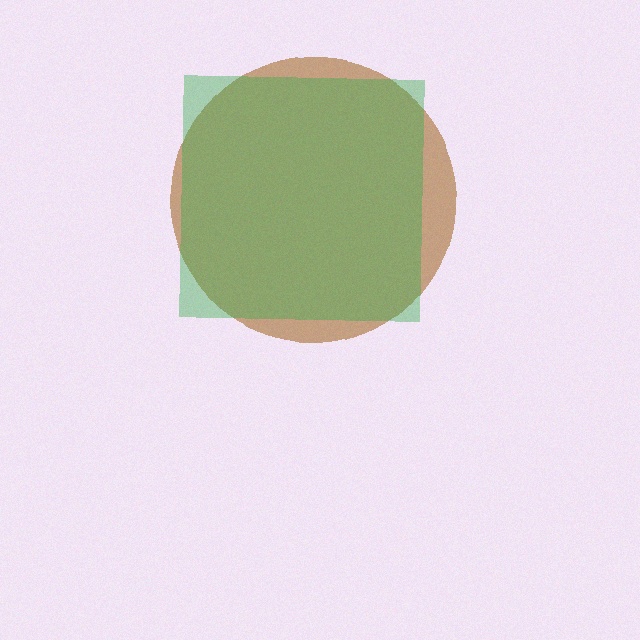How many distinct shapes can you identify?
There are 2 distinct shapes: a brown circle, a green square.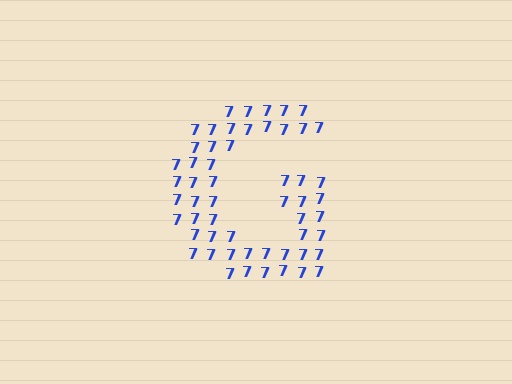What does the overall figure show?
The overall figure shows the letter G.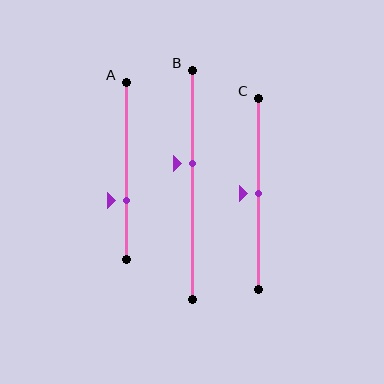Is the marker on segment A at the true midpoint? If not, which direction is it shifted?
No, the marker on segment A is shifted downward by about 17% of the segment length.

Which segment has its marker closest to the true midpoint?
Segment C has its marker closest to the true midpoint.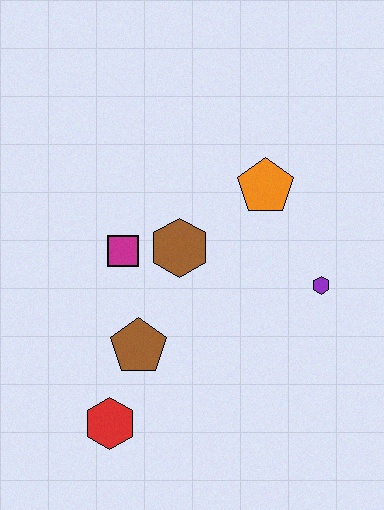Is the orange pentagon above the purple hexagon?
Yes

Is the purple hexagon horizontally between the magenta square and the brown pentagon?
No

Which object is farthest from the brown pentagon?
The orange pentagon is farthest from the brown pentagon.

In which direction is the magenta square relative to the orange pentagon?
The magenta square is to the left of the orange pentagon.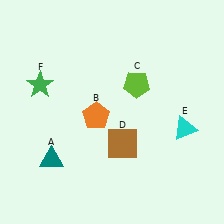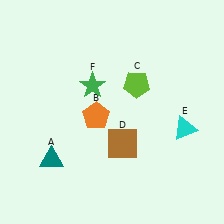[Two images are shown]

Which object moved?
The green star (F) moved right.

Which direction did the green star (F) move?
The green star (F) moved right.